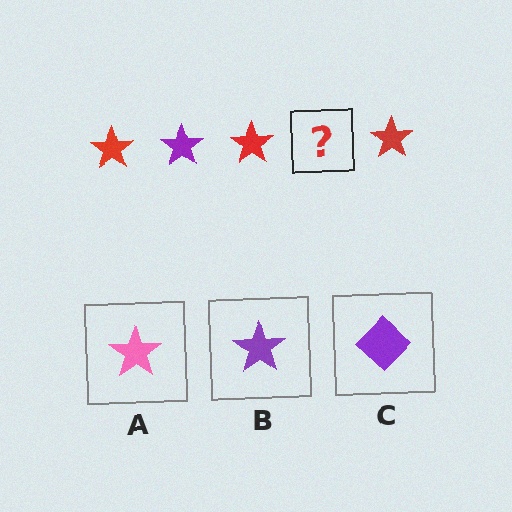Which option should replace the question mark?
Option B.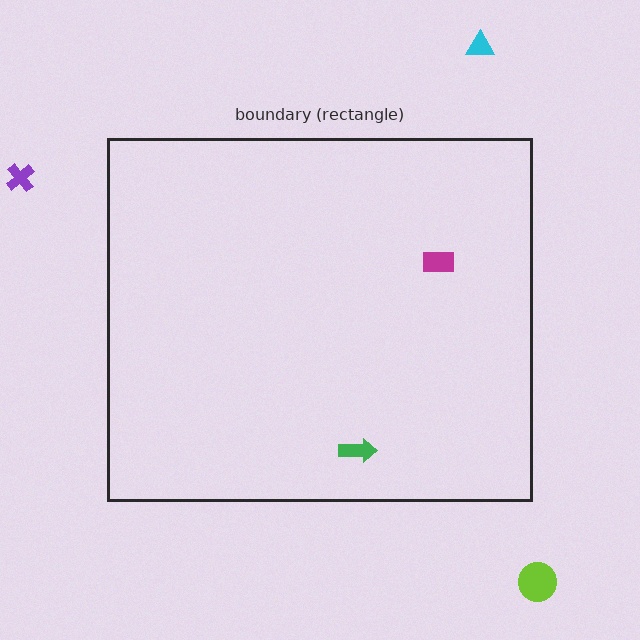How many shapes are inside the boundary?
2 inside, 3 outside.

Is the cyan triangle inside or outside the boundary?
Outside.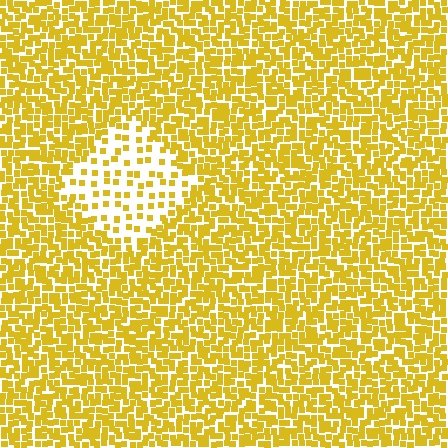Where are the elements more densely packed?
The elements are more densely packed outside the diamond boundary.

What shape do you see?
I see a diamond.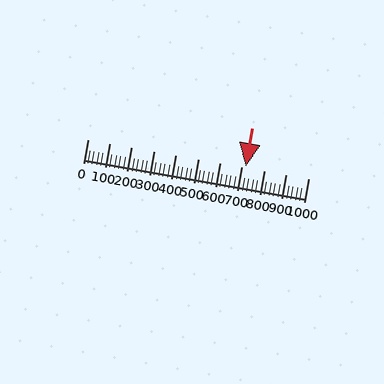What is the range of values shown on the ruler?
The ruler shows values from 0 to 1000.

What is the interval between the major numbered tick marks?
The major tick marks are spaced 100 units apart.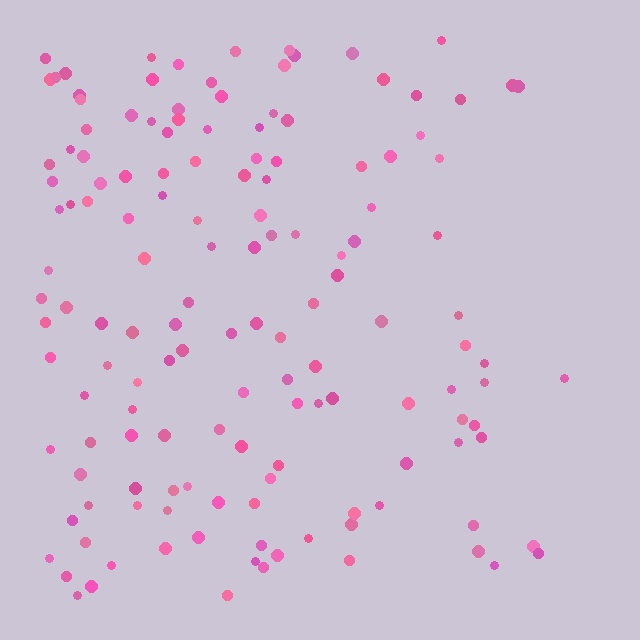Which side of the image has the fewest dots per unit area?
The right.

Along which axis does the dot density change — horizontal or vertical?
Horizontal.